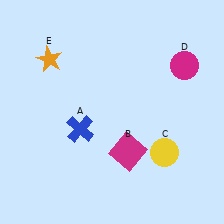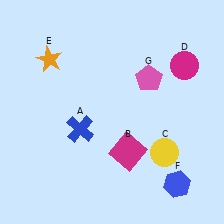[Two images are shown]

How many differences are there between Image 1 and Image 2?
There are 2 differences between the two images.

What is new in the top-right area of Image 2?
A pink pentagon (G) was added in the top-right area of Image 2.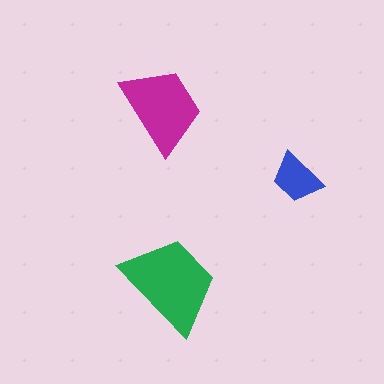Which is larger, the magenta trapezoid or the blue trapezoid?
The magenta one.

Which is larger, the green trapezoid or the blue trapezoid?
The green one.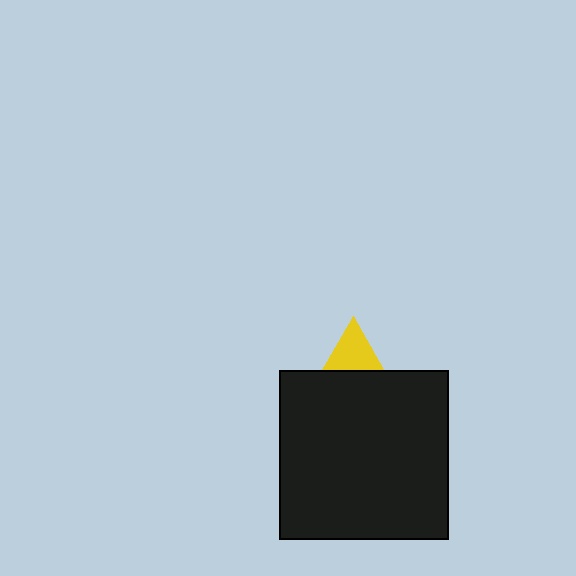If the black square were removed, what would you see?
You would see the complete yellow triangle.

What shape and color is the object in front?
The object in front is a black square.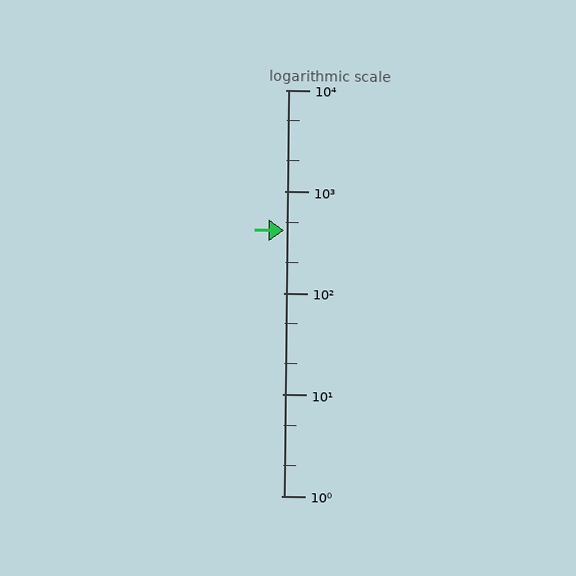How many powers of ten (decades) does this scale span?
The scale spans 4 decades, from 1 to 10000.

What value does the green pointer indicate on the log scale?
The pointer indicates approximately 410.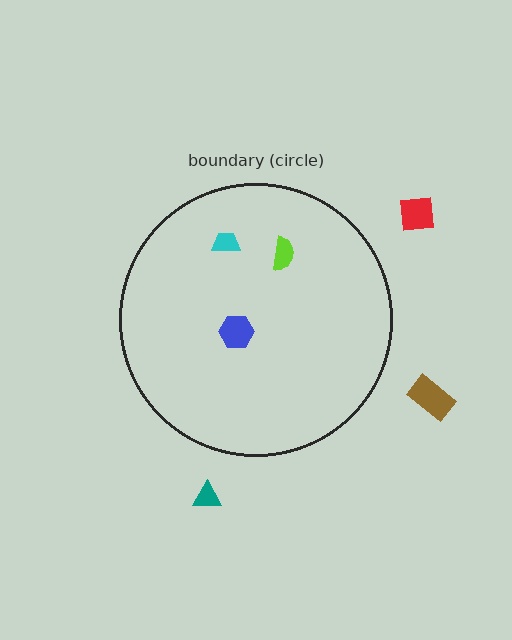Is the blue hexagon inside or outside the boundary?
Inside.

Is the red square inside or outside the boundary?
Outside.